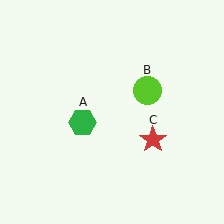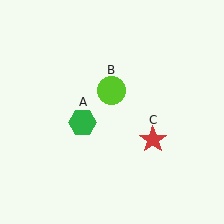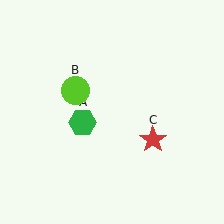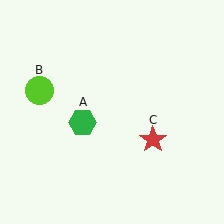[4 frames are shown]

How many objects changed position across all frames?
1 object changed position: lime circle (object B).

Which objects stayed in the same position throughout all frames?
Green hexagon (object A) and red star (object C) remained stationary.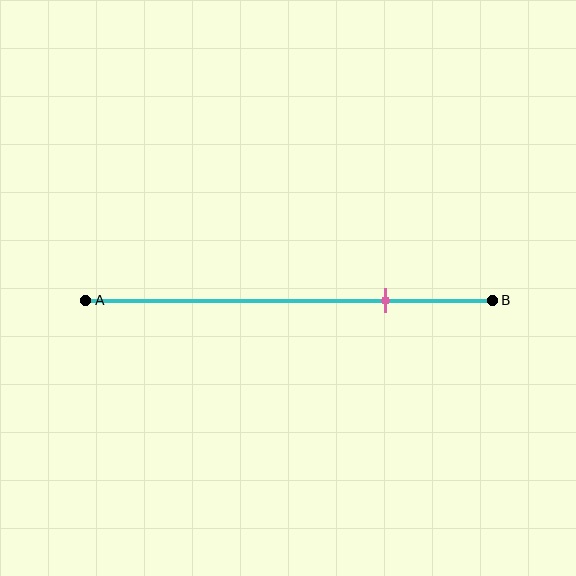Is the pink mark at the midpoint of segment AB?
No, the mark is at about 75% from A, not at the 50% midpoint.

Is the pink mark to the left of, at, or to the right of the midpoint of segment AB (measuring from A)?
The pink mark is to the right of the midpoint of segment AB.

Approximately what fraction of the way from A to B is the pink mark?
The pink mark is approximately 75% of the way from A to B.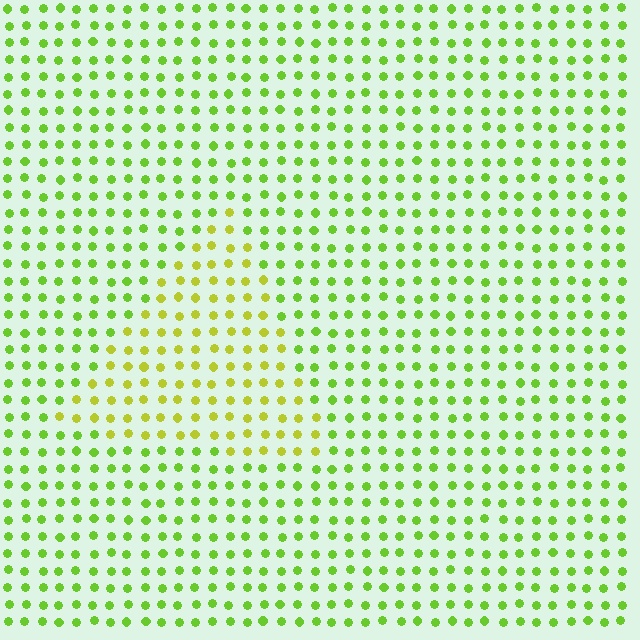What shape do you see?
I see a triangle.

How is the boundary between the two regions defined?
The boundary is defined purely by a slight shift in hue (about 30 degrees). Spacing, size, and orientation are identical on both sides.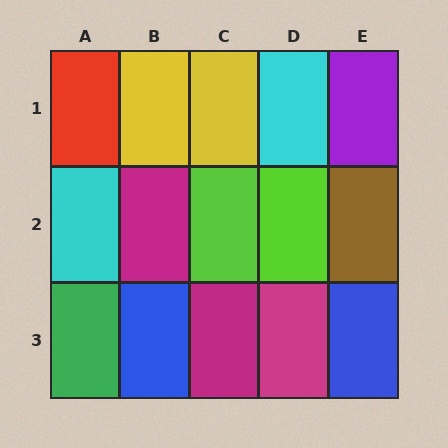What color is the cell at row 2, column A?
Cyan.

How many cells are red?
1 cell is red.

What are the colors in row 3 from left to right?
Green, blue, magenta, magenta, blue.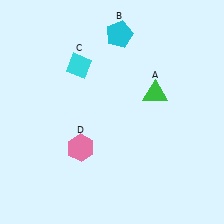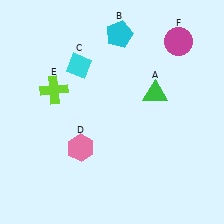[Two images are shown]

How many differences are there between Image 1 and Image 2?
There are 2 differences between the two images.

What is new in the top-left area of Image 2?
A lime cross (E) was added in the top-left area of Image 2.